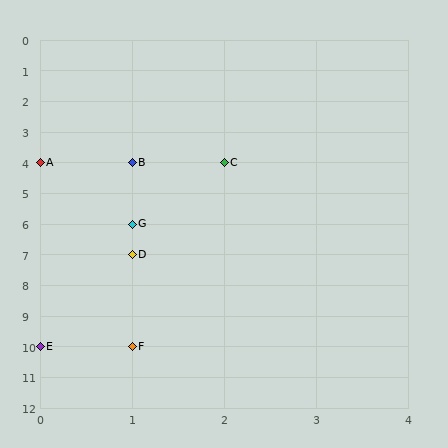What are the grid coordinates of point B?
Point B is at grid coordinates (1, 4).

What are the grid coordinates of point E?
Point E is at grid coordinates (0, 10).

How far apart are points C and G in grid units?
Points C and G are 1 column and 2 rows apart (about 2.2 grid units diagonally).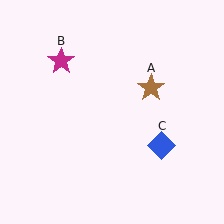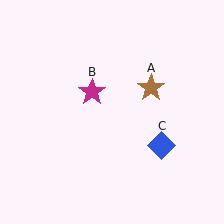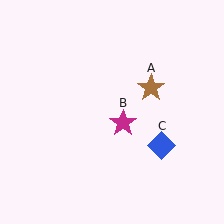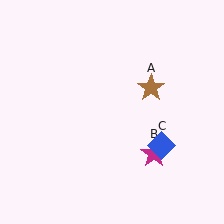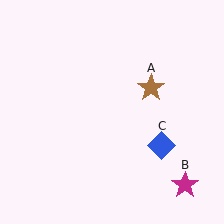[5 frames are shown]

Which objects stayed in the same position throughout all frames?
Brown star (object A) and blue diamond (object C) remained stationary.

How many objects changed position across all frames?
1 object changed position: magenta star (object B).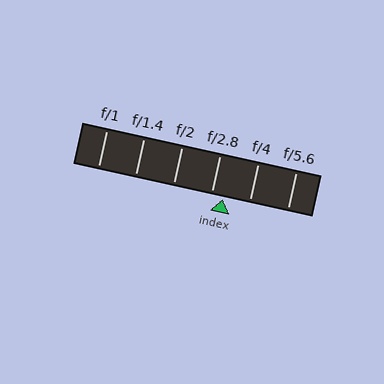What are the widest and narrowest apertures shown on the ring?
The widest aperture shown is f/1 and the narrowest is f/5.6.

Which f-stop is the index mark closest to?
The index mark is closest to f/2.8.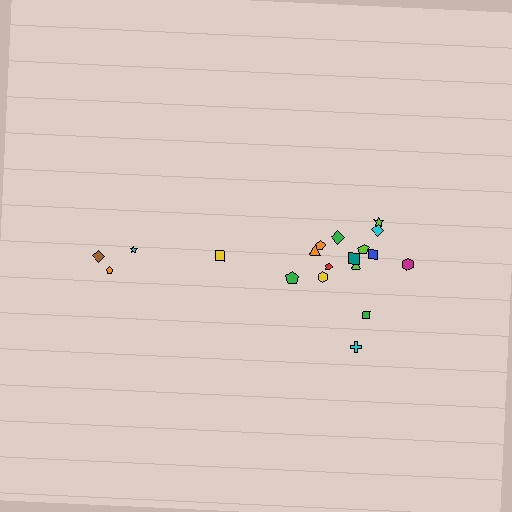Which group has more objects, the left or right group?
The right group.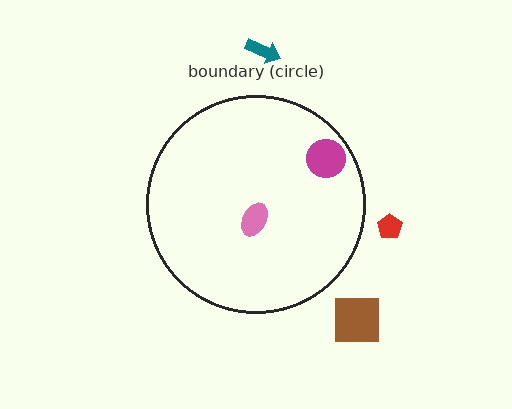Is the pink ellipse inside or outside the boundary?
Inside.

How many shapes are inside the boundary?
2 inside, 3 outside.